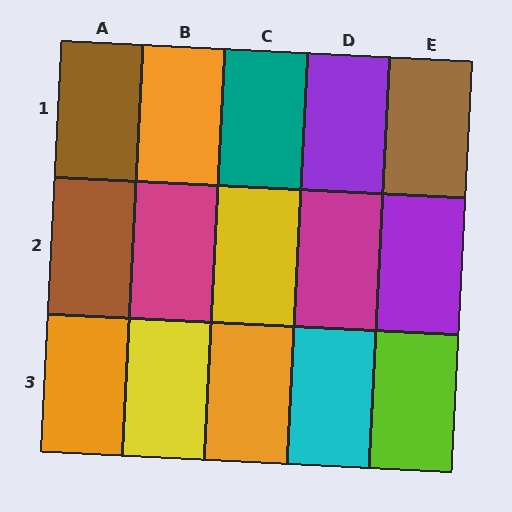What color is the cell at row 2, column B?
Magenta.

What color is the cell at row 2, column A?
Brown.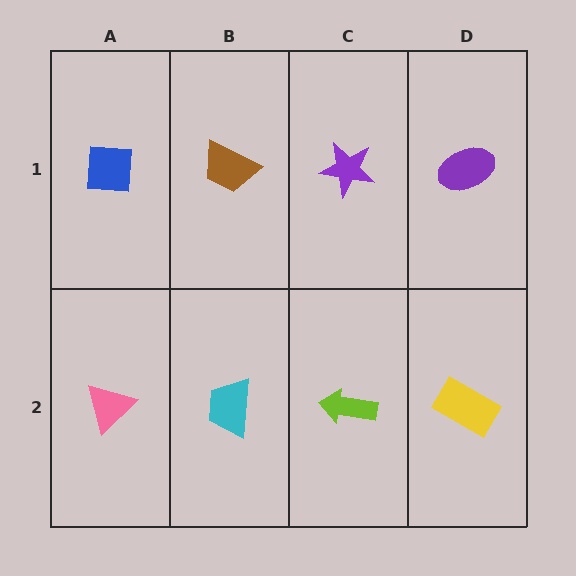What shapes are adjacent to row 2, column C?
A purple star (row 1, column C), a cyan trapezoid (row 2, column B), a yellow rectangle (row 2, column D).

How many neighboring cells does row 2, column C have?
3.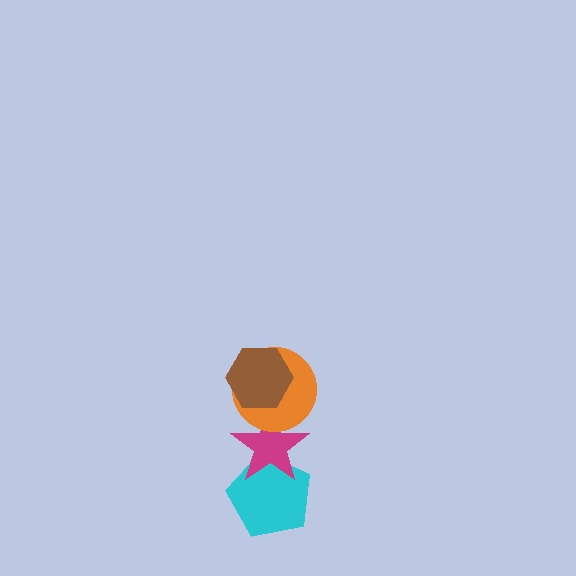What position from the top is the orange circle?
The orange circle is 2nd from the top.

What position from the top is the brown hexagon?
The brown hexagon is 1st from the top.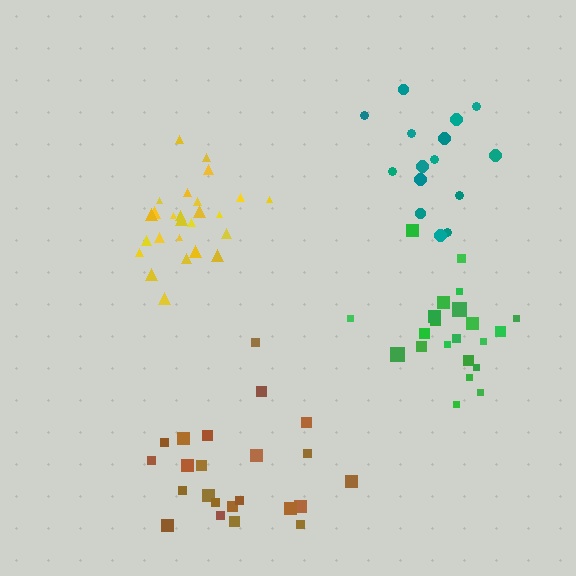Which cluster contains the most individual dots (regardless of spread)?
Yellow (26).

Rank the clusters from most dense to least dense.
yellow, green, brown, teal.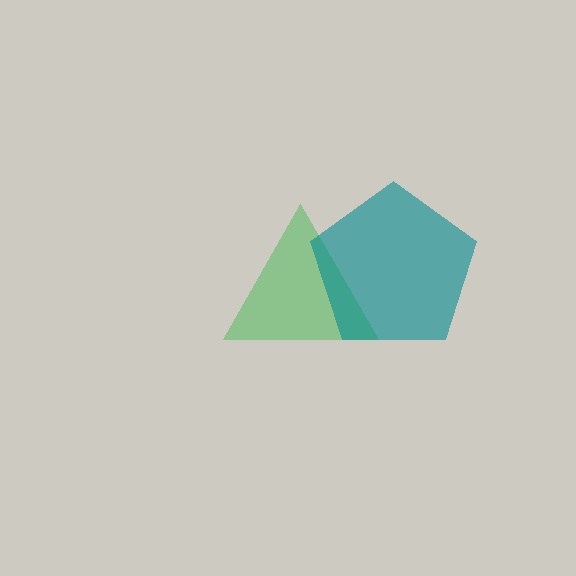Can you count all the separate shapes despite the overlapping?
Yes, there are 2 separate shapes.